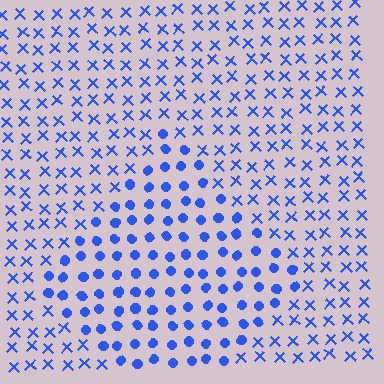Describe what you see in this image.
The image is filled with small blue elements arranged in a uniform grid. A diamond-shaped region contains circles, while the surrounding area contains X marks. The boundary is defined purely by the change in element shape.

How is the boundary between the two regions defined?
The boundary is defined by a change in element shape: circles inside vs. X marks outside. All elements share the same color and spacing.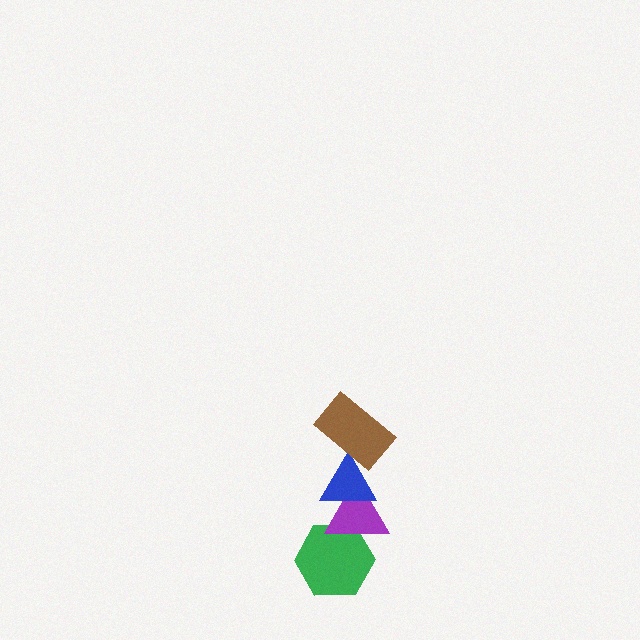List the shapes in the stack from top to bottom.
From top to bottom: the brown rectangle, the blue triangle, the purple triangle, the green hexagon.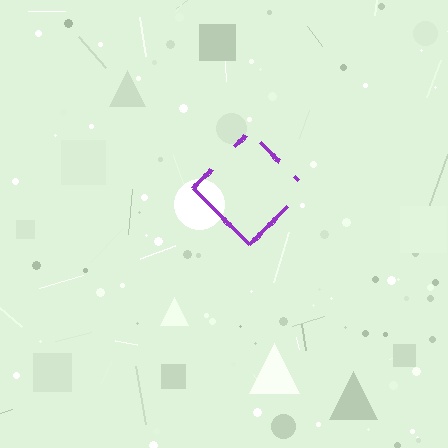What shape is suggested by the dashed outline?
The dashed outline suggests a diamond.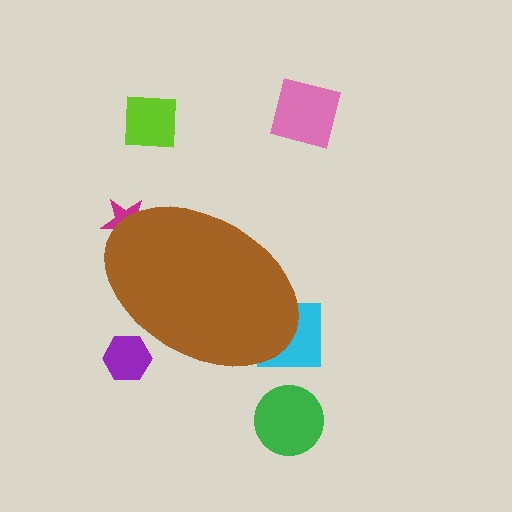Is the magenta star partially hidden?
Yes, the magenta star is partially hidden behind the brown ellipse.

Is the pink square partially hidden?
No, the pink square is fully visible.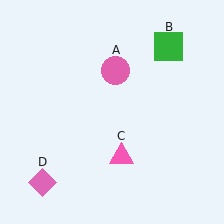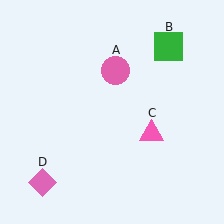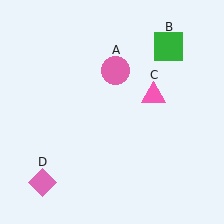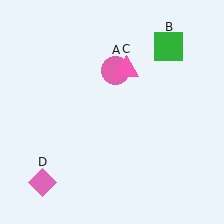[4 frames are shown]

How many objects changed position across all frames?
1 object changed position: pink triangle (object C).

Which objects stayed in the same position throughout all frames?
Pink circle (object A) and green square (object B) and pink diamond (object D) remained stationary.